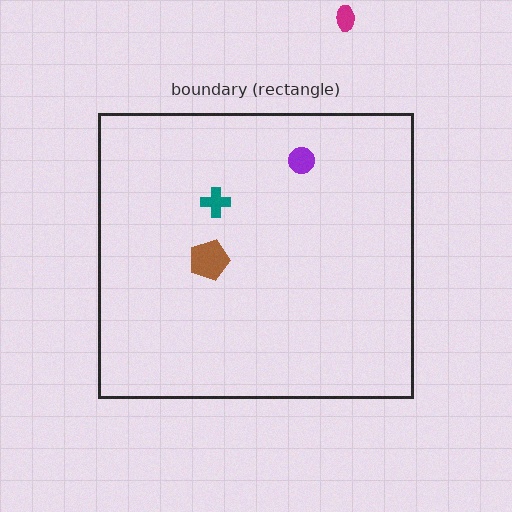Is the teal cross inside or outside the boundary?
Inside.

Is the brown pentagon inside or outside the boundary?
Inside.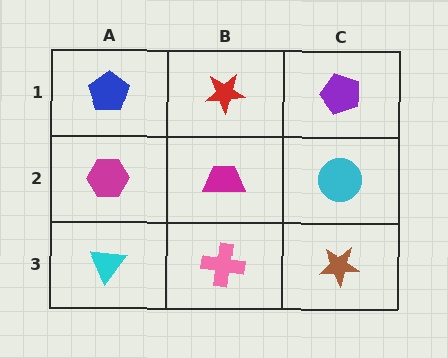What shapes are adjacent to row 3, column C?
A cyan circle (row 2, column C), a pink cross (row 3, column B).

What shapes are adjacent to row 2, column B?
A red star (row 1, column B), a pink cross (row 3, column B), a magenta hexagon (row 2, column A), a cyan circle (row 2, column C).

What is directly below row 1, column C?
A cyan circle.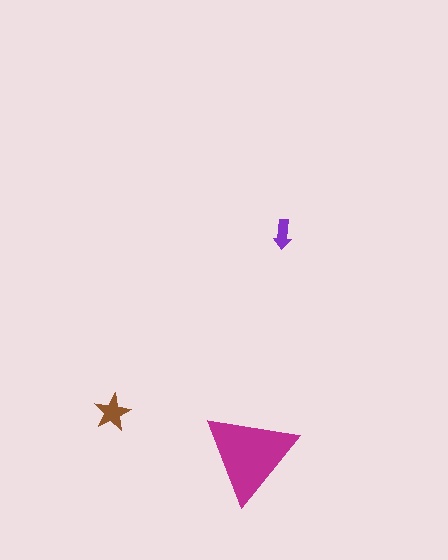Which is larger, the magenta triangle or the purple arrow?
The magenta triangle.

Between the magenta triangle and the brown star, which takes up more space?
The magenta triangle.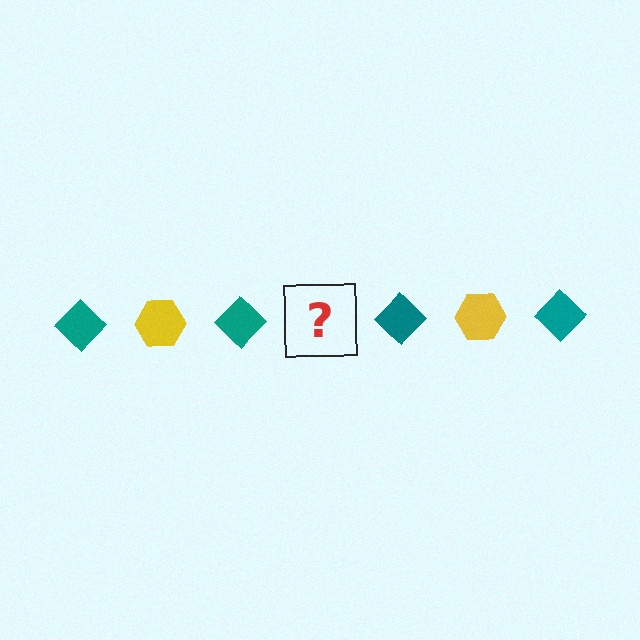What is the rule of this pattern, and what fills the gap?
The rule is that the pattern alternates between teal diamond and yellow hexagon. The gap should be filled with a yellow hexagon.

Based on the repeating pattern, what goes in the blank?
The blank should be a yellow hexagon.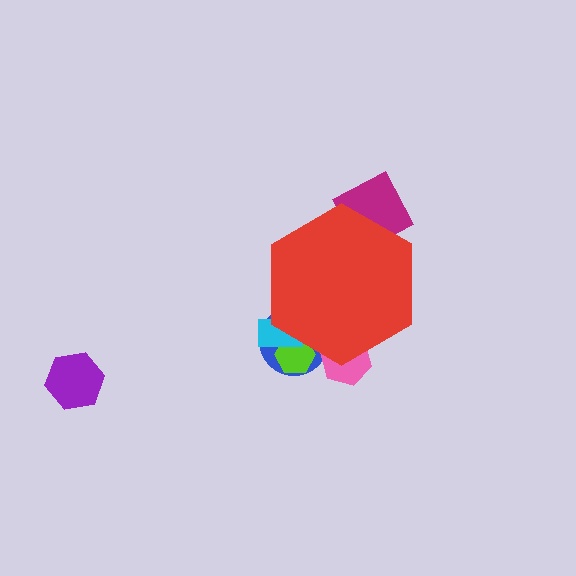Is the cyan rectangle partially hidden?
Yes, the cyan rectangle is partially hidden behind the red hexagon.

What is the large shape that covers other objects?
A red hexagon.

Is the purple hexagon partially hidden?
No, the purple hexagon is fully visible.